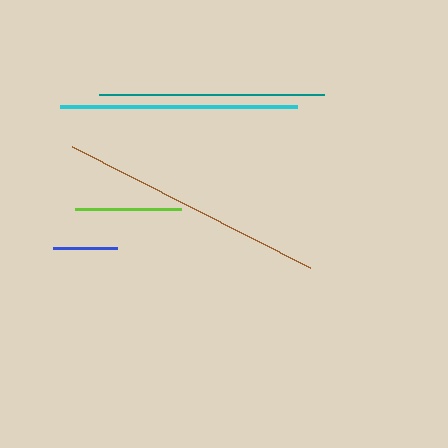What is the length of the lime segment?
The lime segment is approximately 106 pixels long.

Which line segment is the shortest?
The blue line is the shortest at approximately 64 pixels.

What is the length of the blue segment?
The blue segment is approximately 64 pixels long.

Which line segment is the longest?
The brown line is the longest at approximately 267 pixels.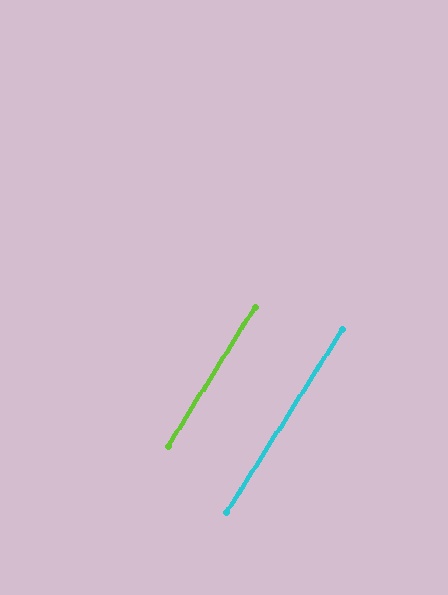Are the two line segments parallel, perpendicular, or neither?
Parallel — their directions differ by only 0.2°.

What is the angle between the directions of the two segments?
Approximately 0 degrees.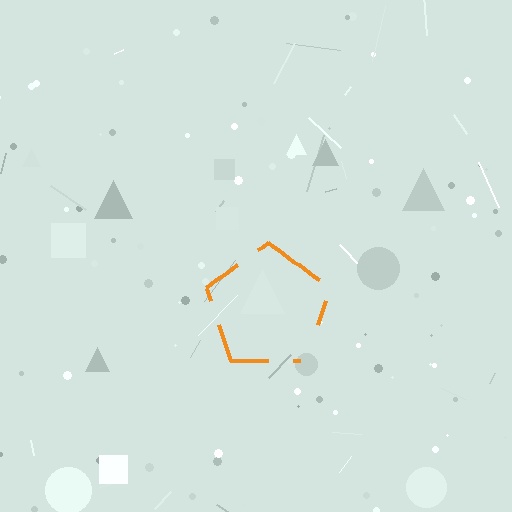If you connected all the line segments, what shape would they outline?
They would outline a pentagon.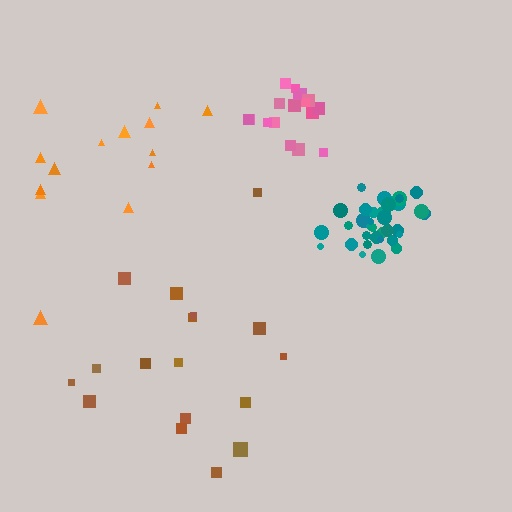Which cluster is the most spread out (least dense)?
Orange.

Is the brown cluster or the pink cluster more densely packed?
Pink.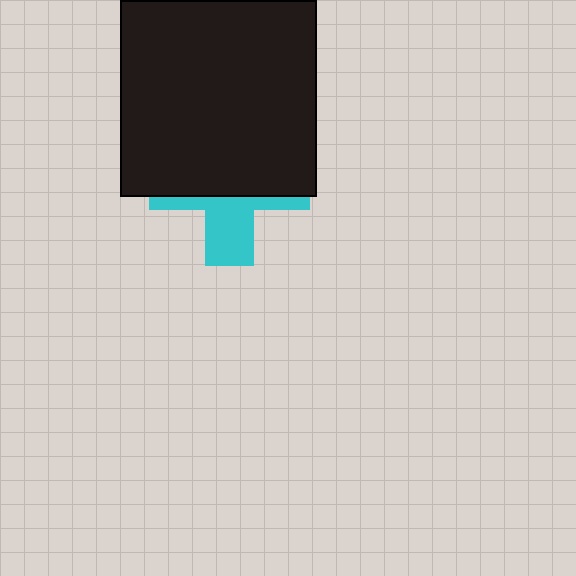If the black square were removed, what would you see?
You would see the complete cyan cross.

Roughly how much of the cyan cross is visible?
A small part of it is visible (roughly 35%).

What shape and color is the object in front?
The object in front is a black square.